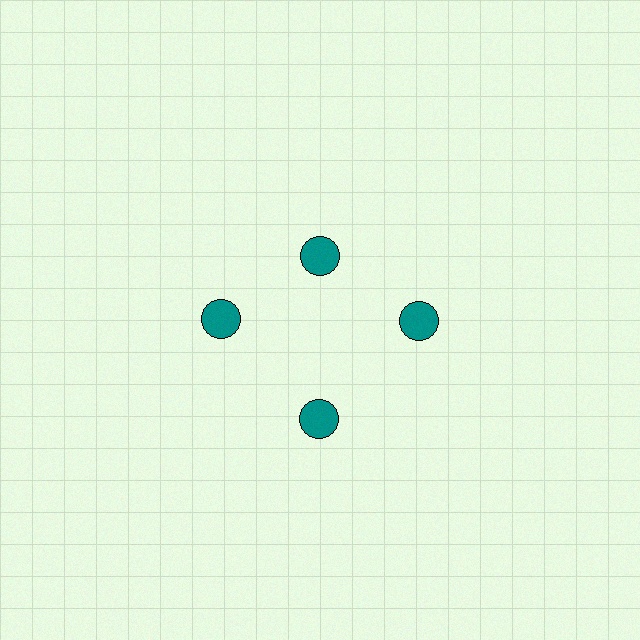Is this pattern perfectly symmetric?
No. The 4 teal circles are arranged in a ring, but one element near the 12 o'clock position is pulled inward toward the center, breaking the 4-fold rotational symmetry.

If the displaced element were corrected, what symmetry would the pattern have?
It would have 4-fold rotational symmetry — the pattern would map onto itself every 90 degrees.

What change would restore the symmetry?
The symmetry would be restored by moving it outward, back onto the ring so that all 4 circles sit at equal angles and equal distance from the center.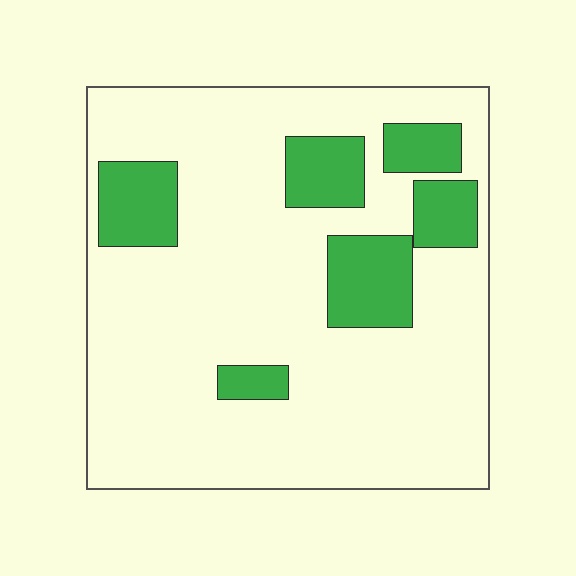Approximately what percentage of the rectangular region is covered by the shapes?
Approximately 20%.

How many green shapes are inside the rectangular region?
6.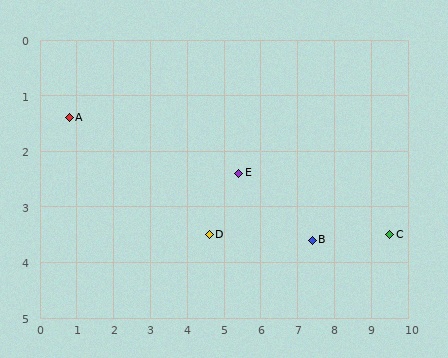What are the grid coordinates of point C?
Point C is at approximately (9.5, 3.5).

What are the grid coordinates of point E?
Point E is at approximately (5.4, 2.4).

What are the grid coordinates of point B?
Point B is at approximately (7.4, 3.6).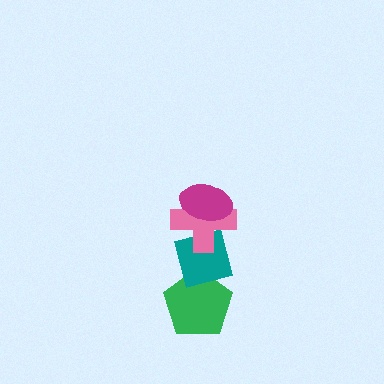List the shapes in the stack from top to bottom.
From top to bottom: the magenta ellipse, the pink cross, the teal square, the green pentagon.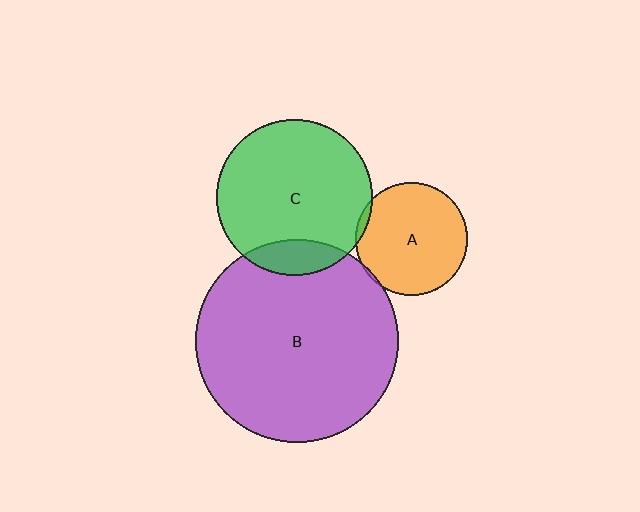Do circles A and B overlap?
Yes.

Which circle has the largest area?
Circle B (purple).